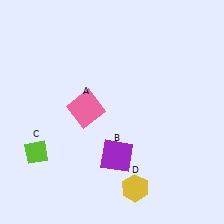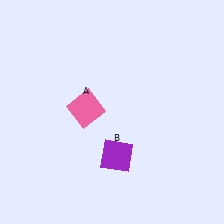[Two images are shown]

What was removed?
The yellow hexagon (D), the lime diamond (C) were removed in Image 2.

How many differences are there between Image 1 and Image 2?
There are 2 differences between the two images.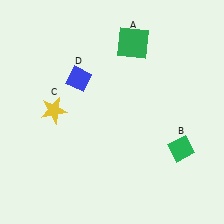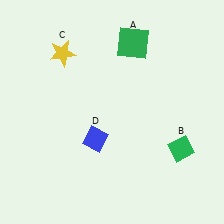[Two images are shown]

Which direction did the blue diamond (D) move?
The blue diamond (D) moved down.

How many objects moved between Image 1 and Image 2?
2 objects moved between the two images.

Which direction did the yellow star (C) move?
The yellow star (C) moved up.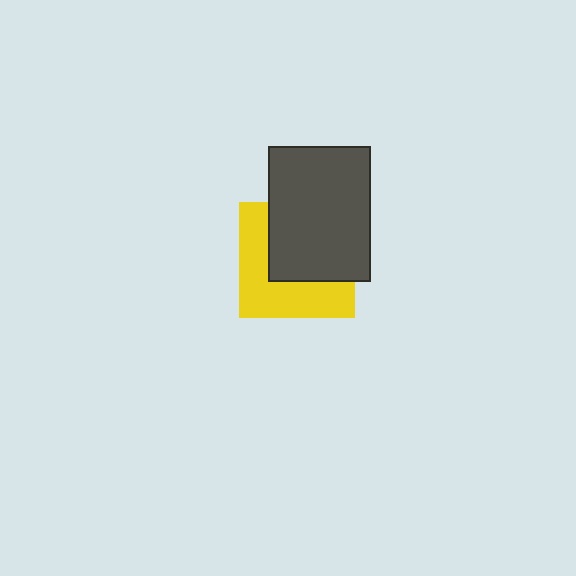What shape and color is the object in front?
The object in front is a dark gray rectangle.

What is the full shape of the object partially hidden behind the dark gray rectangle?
The partially hidden object is a yellow square.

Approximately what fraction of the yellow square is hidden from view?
Roughly 52% of the yellow square is hidden behind the dark gray rectangle.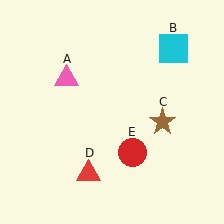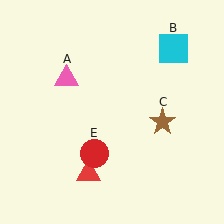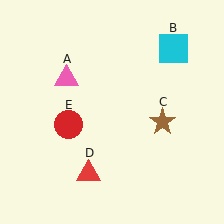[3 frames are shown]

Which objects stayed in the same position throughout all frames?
Pink triangle (object A) and cyan square (object B) and brown star (object C) and red triangle (object D) remained stationary.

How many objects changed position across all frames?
1 object changed position: red circle (object E).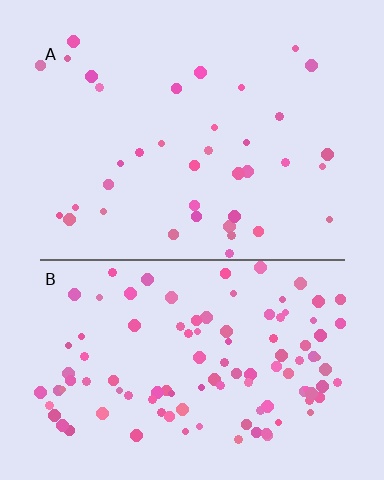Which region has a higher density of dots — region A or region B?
B (the bottom).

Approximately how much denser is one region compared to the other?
Approximately 2.9× — region B over region A.